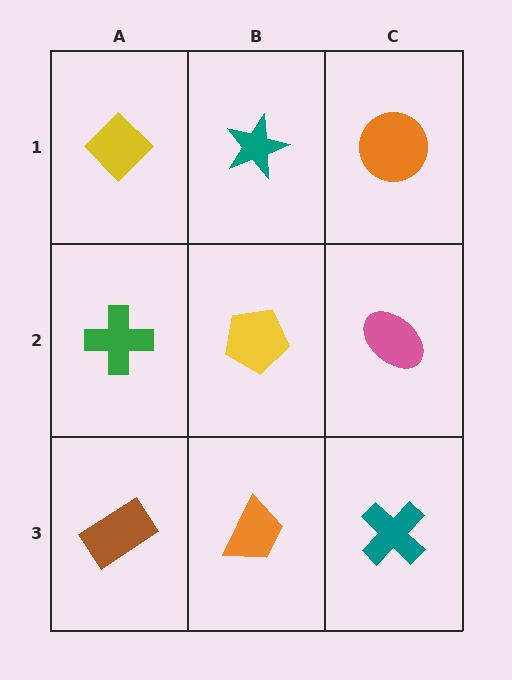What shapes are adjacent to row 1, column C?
A pink ellipse (row 2, column C), a teal star (row 1, column B).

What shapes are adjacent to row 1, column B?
A yellow pentagon (row 2, column B), a yellow diamond (row 1, column A), an orange circle (row 1, column C).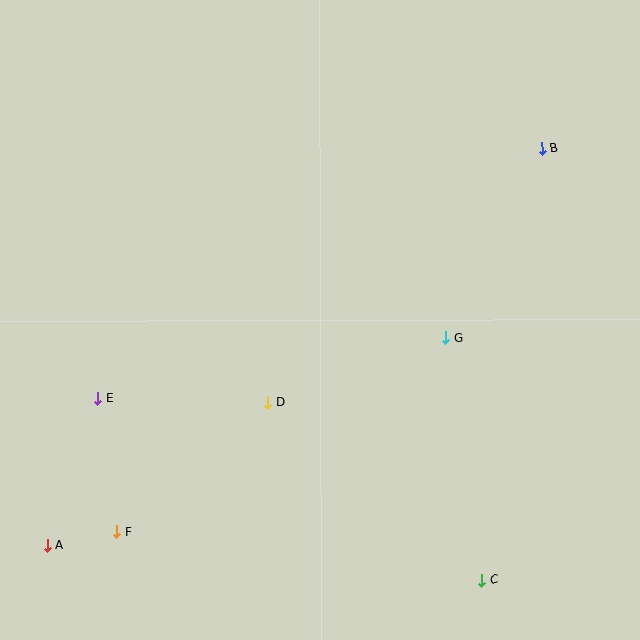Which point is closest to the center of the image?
Point D at (268, 403) is closest to the center.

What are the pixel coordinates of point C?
Point C is at (481, 580).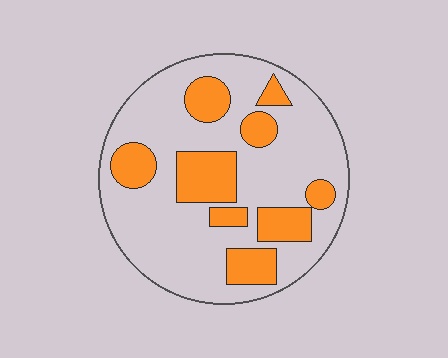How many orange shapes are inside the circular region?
9.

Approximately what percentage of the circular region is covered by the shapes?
Approximately 30%.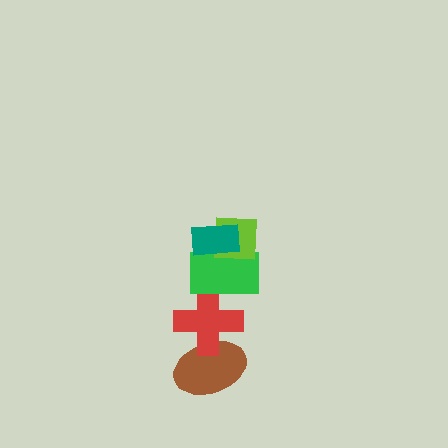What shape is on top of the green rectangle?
The lime square is on top of the green rectangle.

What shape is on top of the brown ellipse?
The red cross is on top of the brown ellipse.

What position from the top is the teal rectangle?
The teal rectangle is 1st from the top.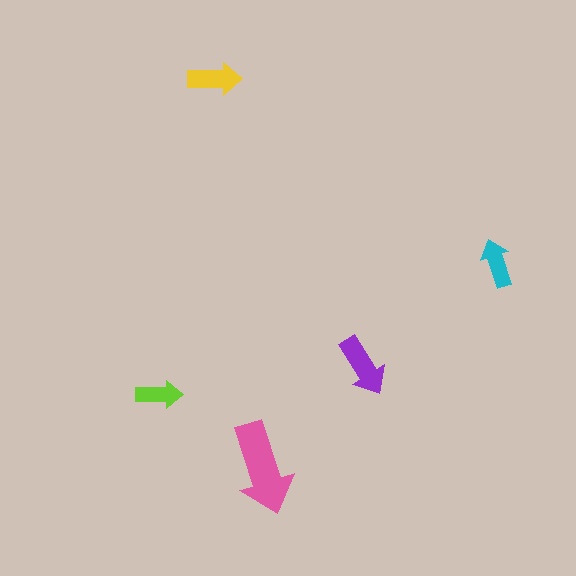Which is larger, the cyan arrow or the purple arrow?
The purple one.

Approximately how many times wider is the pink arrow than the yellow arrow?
About 1.5 times wider.